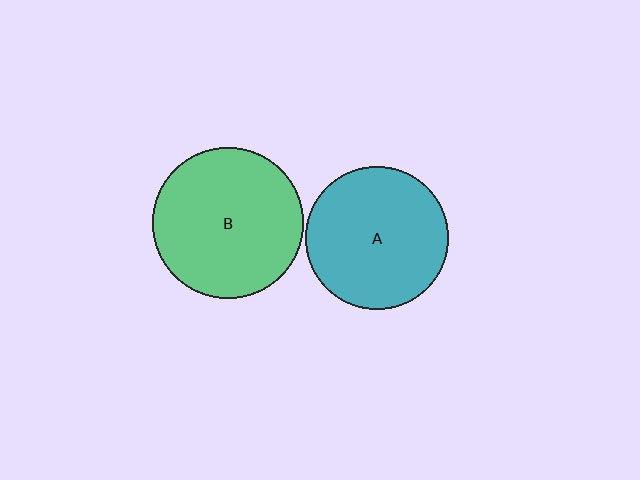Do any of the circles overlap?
No, none of the circles overlap.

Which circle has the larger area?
Circle B (green).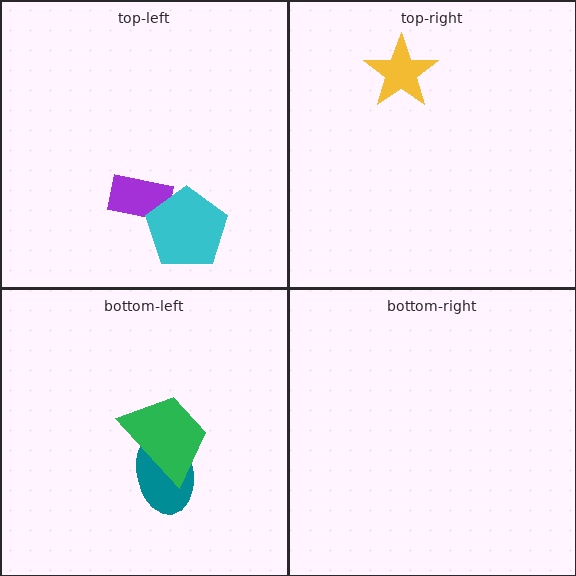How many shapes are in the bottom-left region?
2.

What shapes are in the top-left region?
The purple rectangle, the cyan pentagon.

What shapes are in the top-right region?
The yellow star.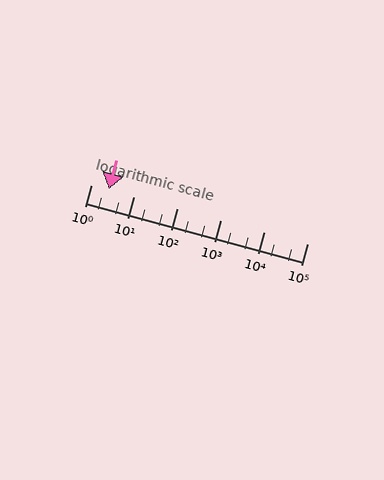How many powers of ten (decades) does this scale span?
The scale spans 5 decades, from 1 to 100000.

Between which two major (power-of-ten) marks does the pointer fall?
The pointer is between 1 and 10.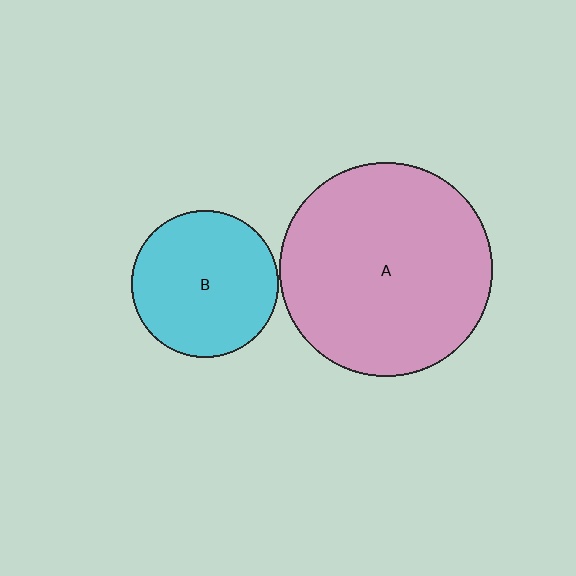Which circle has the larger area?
Circle A (pink).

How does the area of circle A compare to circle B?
Approximately 2.1 times.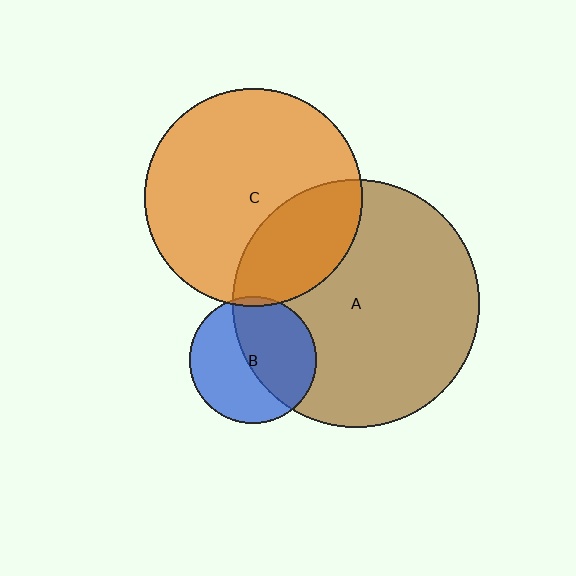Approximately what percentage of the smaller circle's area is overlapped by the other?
Approximately 30%.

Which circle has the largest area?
Circle A (brown).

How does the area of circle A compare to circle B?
Approximately 3.8 times.